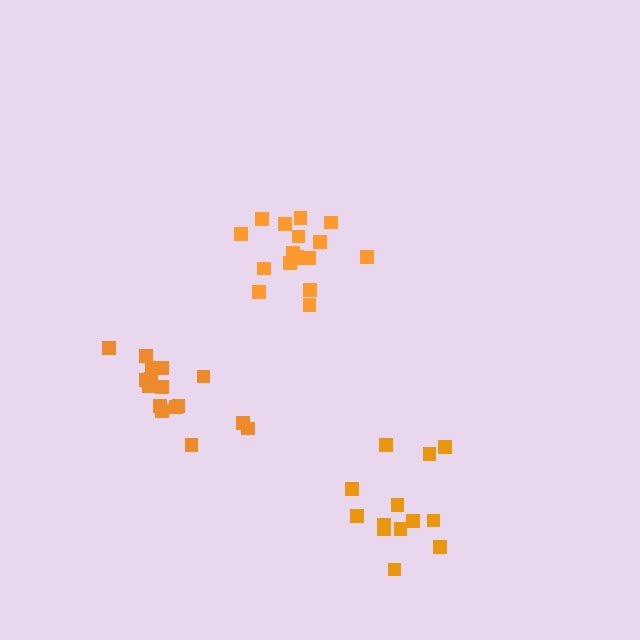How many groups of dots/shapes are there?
There are 3 groups.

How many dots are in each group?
Group 1: 17 dots, Group 2: 16 dots, Group 3: 13 dots (46 total).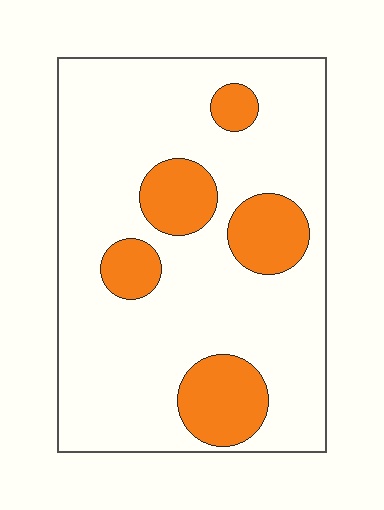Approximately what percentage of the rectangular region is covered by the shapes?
Approximately 20%.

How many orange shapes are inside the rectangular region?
5.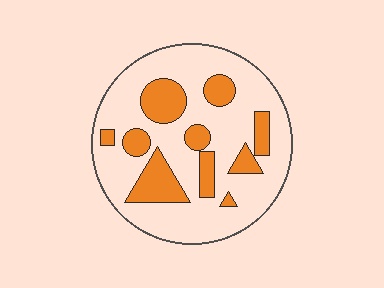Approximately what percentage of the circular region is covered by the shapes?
Approximately 25%.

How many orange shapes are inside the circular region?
10.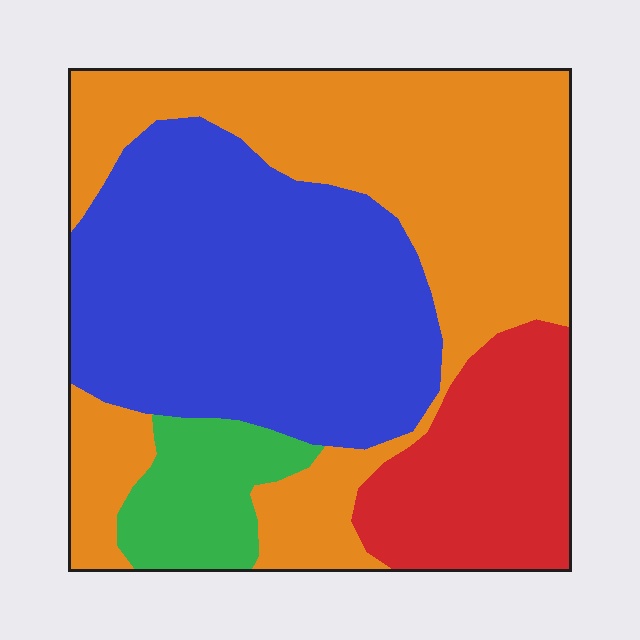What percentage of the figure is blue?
Blue covers 36% of the figure.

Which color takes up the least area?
Green, at roughly 10%.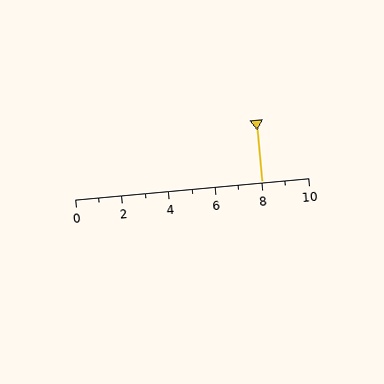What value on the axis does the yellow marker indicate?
The marker indicates approximately 8.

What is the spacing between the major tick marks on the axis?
The major ticks are spaced 2 apart.